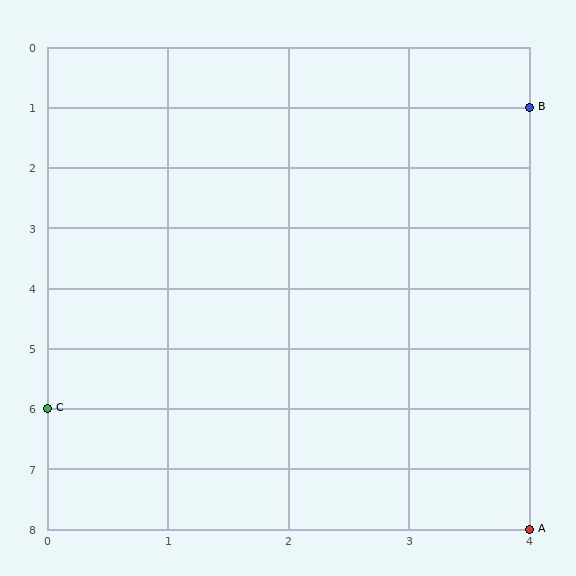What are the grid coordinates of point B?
Point B is at grid coordinates (4, 1).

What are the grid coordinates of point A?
Point A is at grid coordinates (4, 8).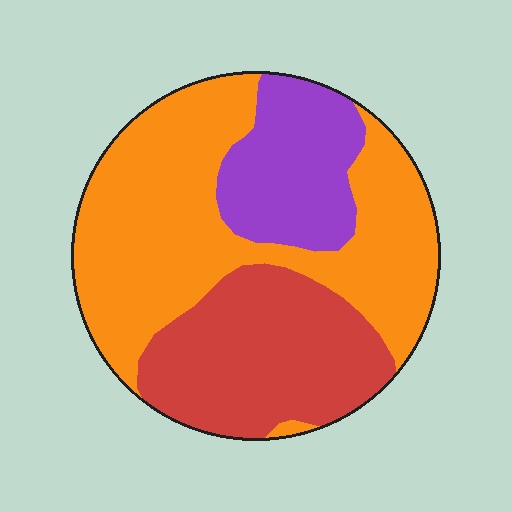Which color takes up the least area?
Purple, at roughly 20%.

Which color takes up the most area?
Orange, at roughly 50%.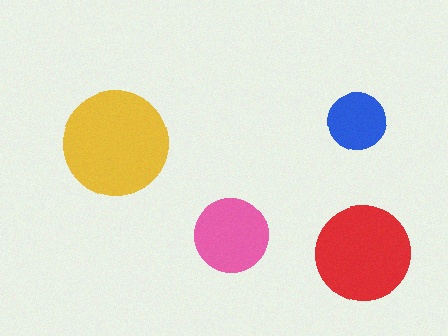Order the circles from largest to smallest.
the yellow one, the red one, the pink one, the blue one.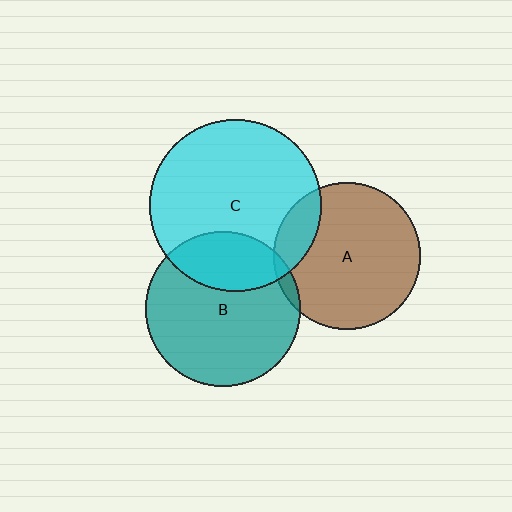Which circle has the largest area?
Circle C (cyan).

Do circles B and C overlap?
Yes.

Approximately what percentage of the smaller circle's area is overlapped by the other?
Approximately 25%.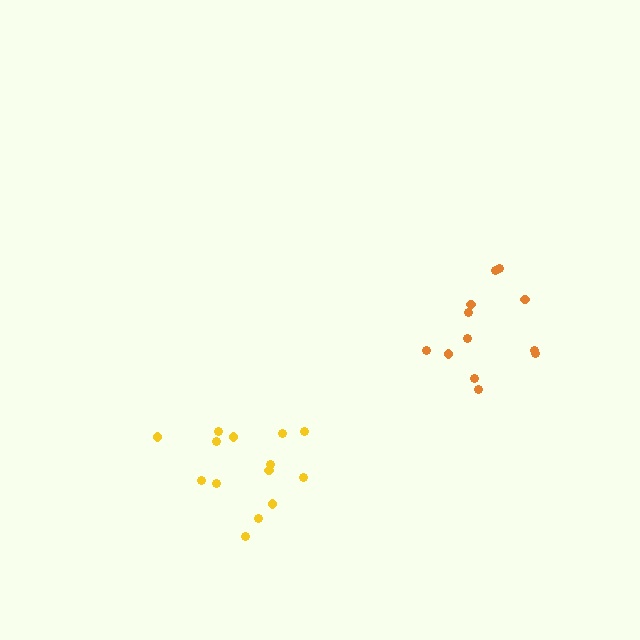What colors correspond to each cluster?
The clusters are colored: yellow, orange.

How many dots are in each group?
Group 1: 14 dots, Group 2: 12 dots (26 total).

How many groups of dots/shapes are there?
There are 2 groups.